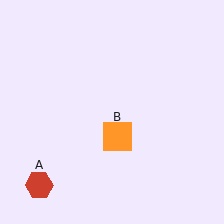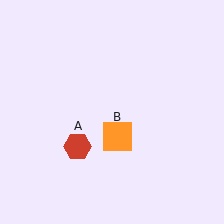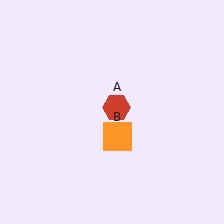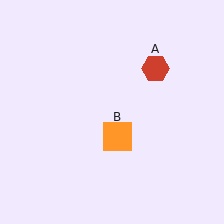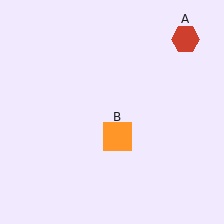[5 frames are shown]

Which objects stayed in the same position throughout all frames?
Orange square (object B) remained stationary.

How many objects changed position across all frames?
1 object changed position: red hexagon (object A).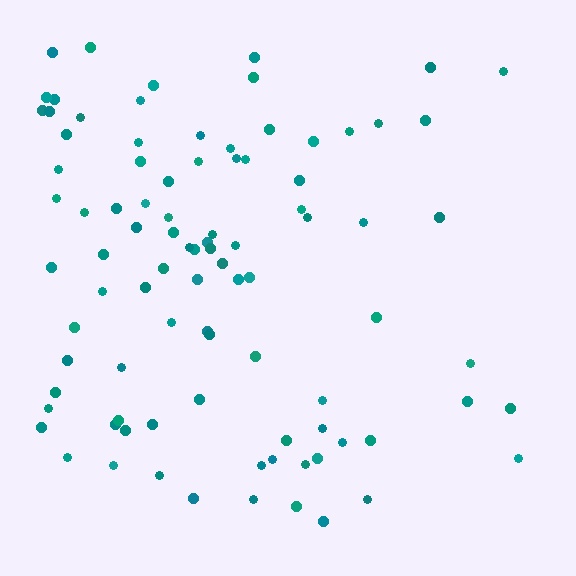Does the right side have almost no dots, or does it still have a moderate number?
Still a moderate number, just noticeably fewer than the left.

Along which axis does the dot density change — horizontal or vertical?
Horizontal.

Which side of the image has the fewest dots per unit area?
The right.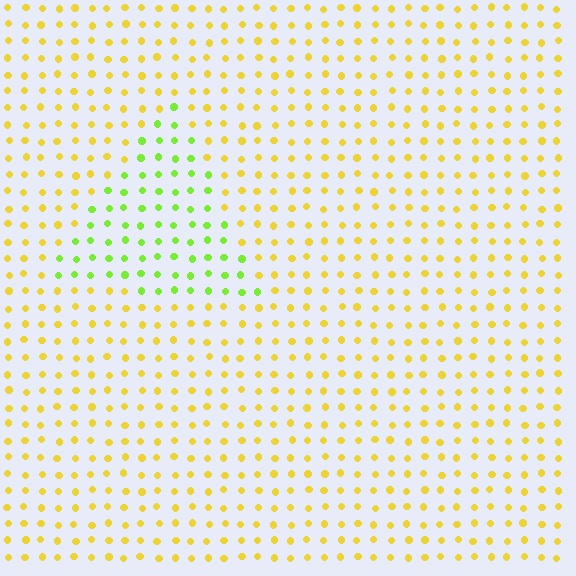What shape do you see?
I see a triangle.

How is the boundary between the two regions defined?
The boundary is defined purely by a slight shift in hue (about 46 degrees). Spacing, size, and orientation are identical on both sides.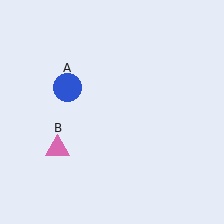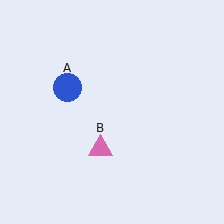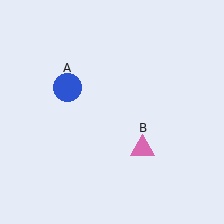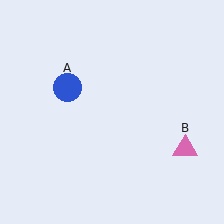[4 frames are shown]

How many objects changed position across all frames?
1 object changed position: pink triangle (object B).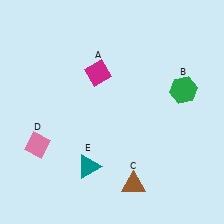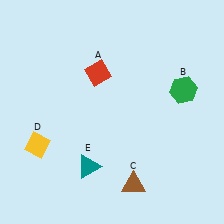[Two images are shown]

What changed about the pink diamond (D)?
In Image 1, D is pink. In Image 2, it changed to yellow.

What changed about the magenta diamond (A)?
In Image 1, A is magenta. In Image 2, it changed to red.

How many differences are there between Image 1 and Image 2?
There are 2 differences between the two images.